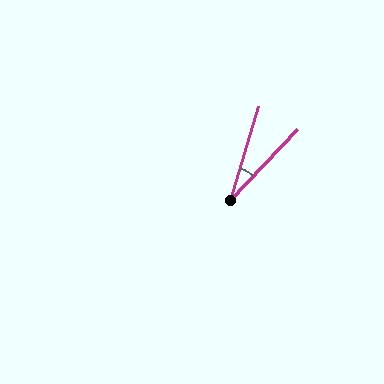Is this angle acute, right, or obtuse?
It is acute.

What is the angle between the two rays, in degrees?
Approximately 27 degrees.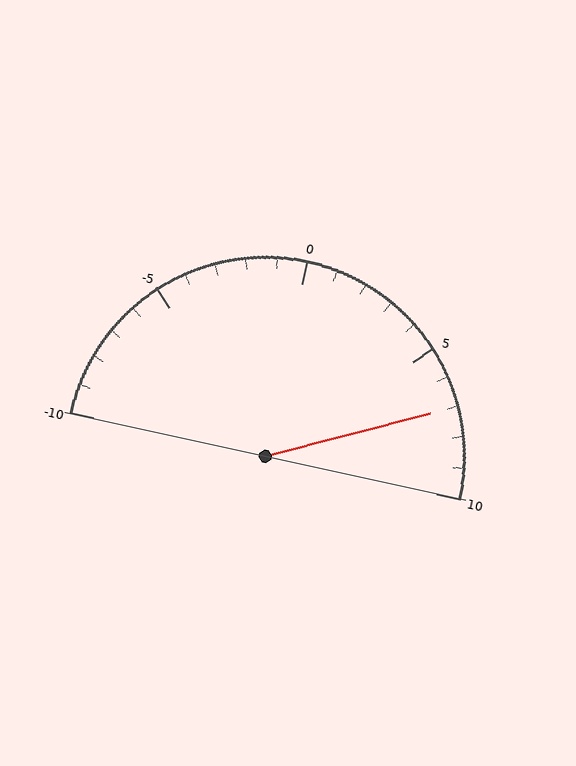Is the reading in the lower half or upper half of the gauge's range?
The reading is in the upper half of the range (-10 to 10).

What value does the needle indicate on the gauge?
The needle indicates approximately 7.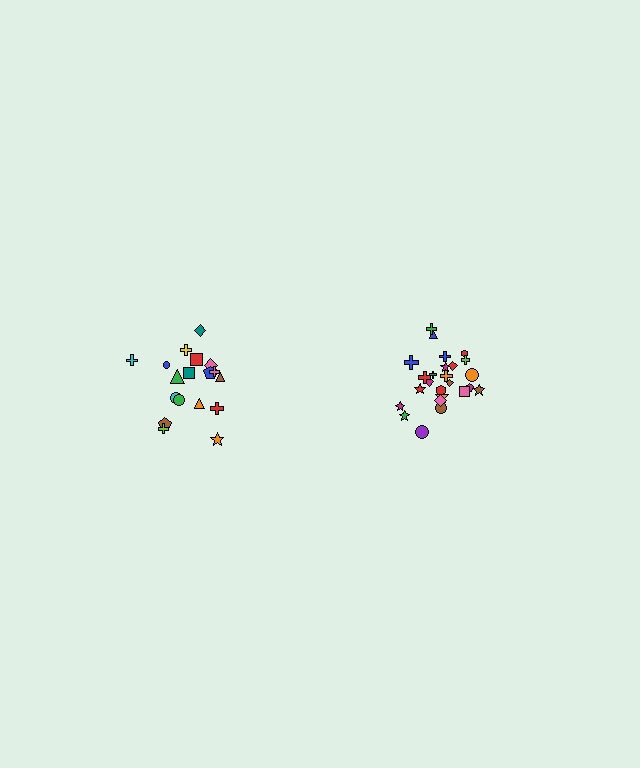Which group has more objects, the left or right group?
The right group.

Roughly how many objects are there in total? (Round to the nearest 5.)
Roughly 45 objects in total.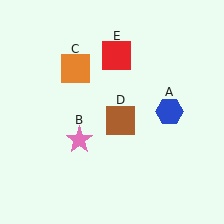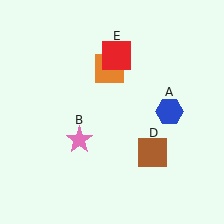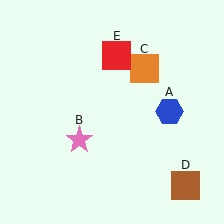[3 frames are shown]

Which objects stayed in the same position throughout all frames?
Blue hexagon (object A) and pink star (object B) and red square (object E) remained stationary.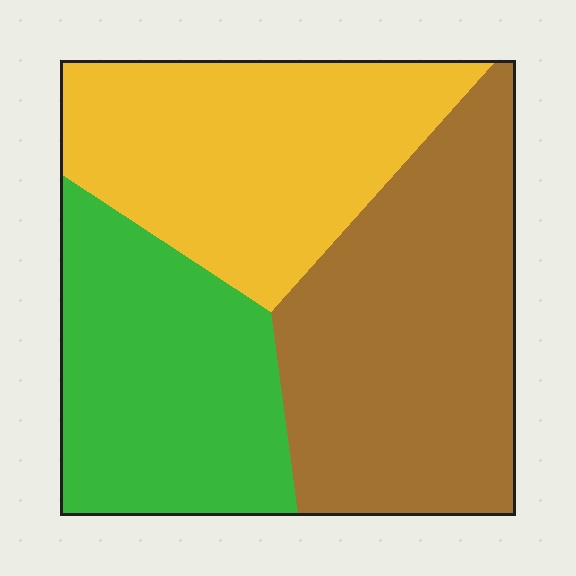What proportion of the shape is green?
Green covers roughly 30% of the shape.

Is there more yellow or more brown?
Brown.